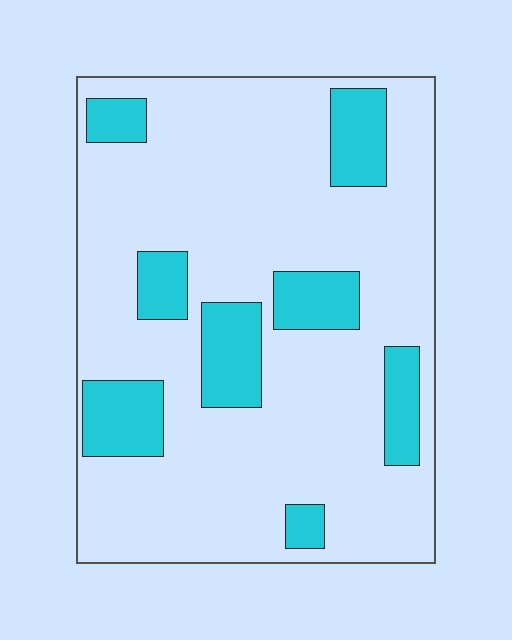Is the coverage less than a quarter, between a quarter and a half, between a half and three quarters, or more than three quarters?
Less than a quarter.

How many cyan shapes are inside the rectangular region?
8.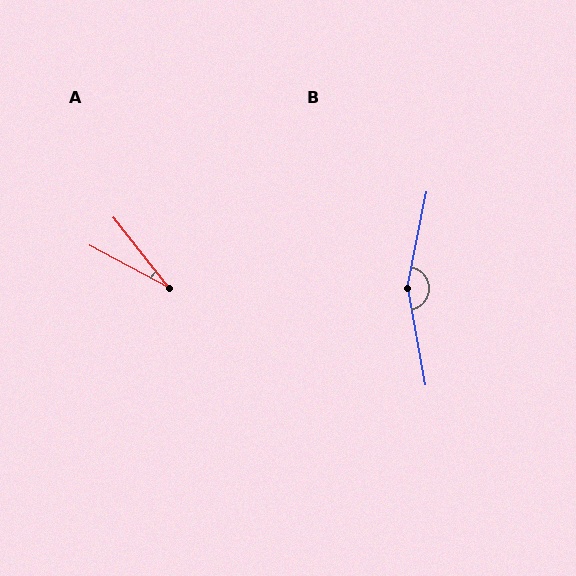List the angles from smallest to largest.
A (24°), B (158°).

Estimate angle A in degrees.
Approximately 24 degrees.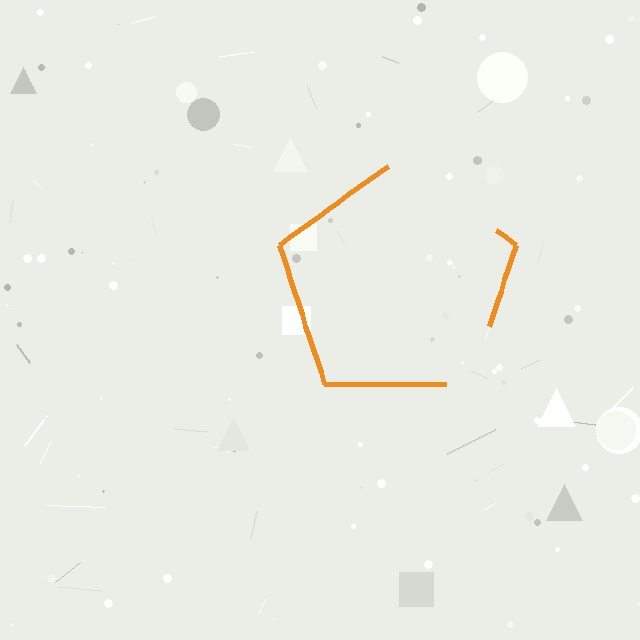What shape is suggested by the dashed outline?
The dashed outline suggests a pentagon.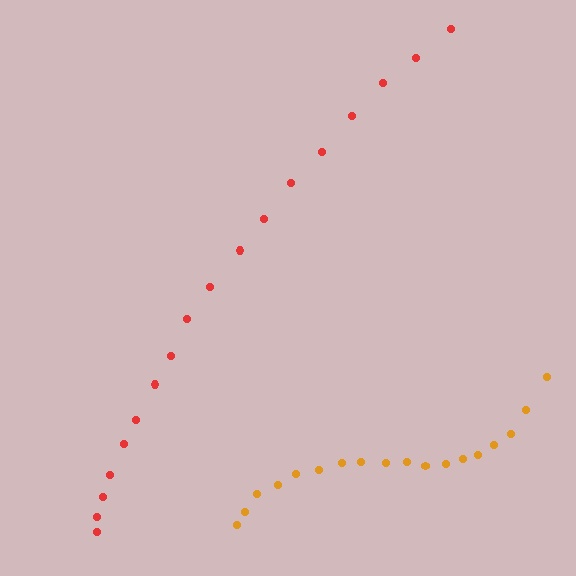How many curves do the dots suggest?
There are 2 distinct paths.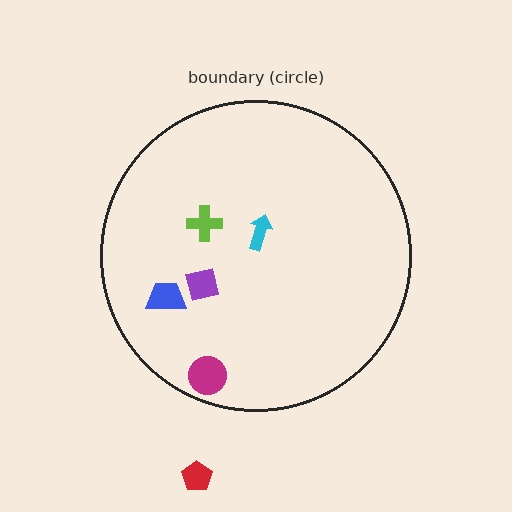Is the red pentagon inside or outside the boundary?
Outside.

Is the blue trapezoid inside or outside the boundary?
Inside.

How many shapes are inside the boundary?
5 inside, 1 outside.